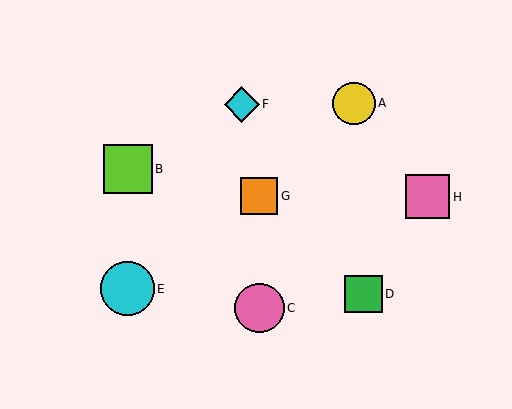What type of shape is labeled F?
Shape F is a cyan diamond.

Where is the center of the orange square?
The center of the orange square is at (259, 196).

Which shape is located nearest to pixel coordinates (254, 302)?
The pink circle (labeled C) at (260, 308) is nearest to that location.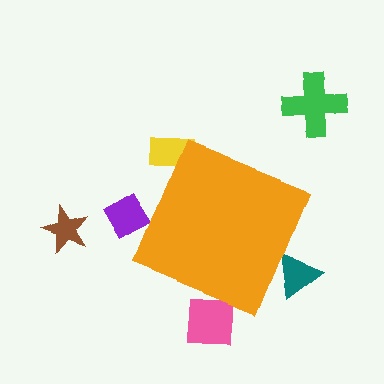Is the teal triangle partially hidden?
Yes, the teal triangle is partially hidden behind the orange diamond.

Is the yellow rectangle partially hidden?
Yes, the yellow rectangle is partially hidden behind the orange diamond.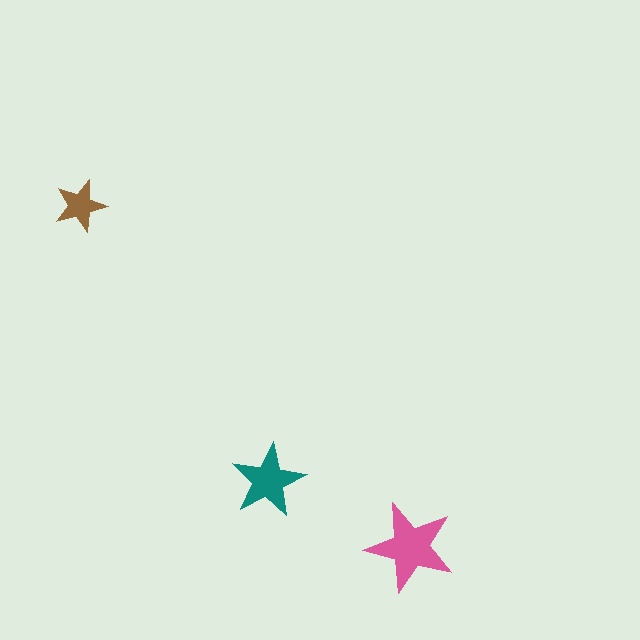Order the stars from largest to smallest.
the pink one, the teal one, the brown one.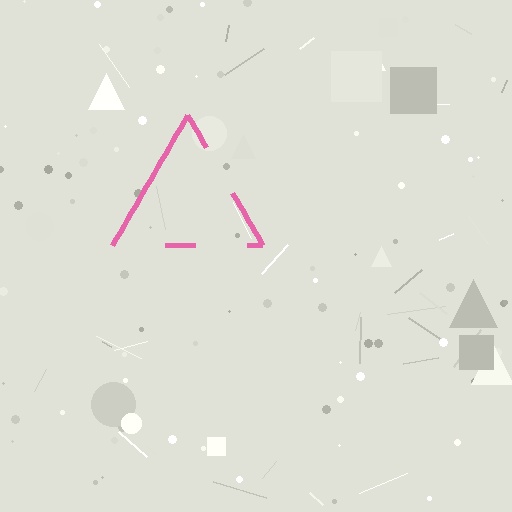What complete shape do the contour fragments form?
The contour fragments form a triangle.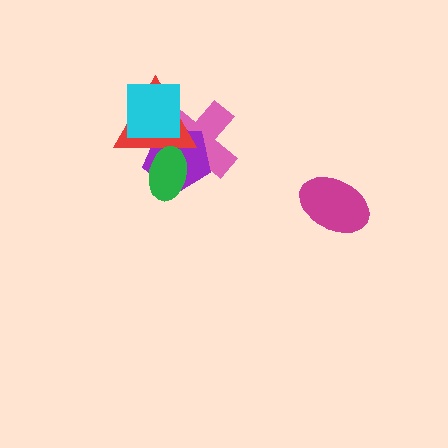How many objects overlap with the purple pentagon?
4 objects overlap with the purple pentagon.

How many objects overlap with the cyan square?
3 objects overlap with the cyan square.